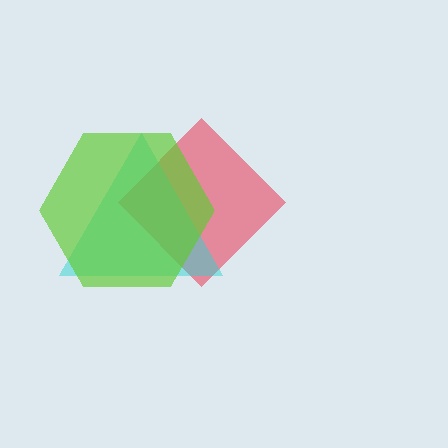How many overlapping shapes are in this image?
There are 3 overlapping shapes in the image.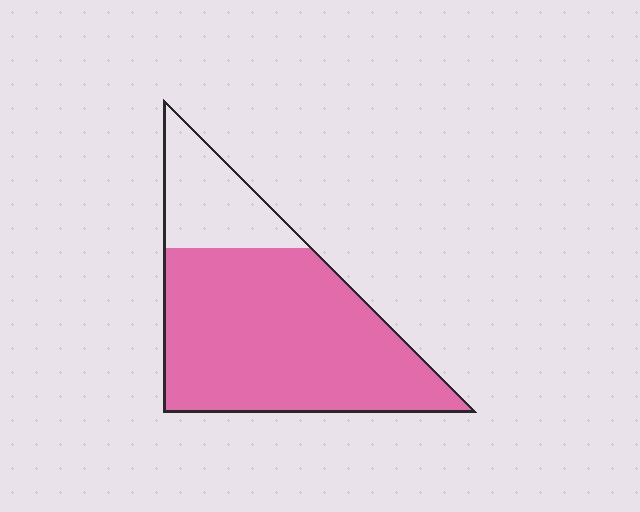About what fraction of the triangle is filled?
About three quarters (3/4).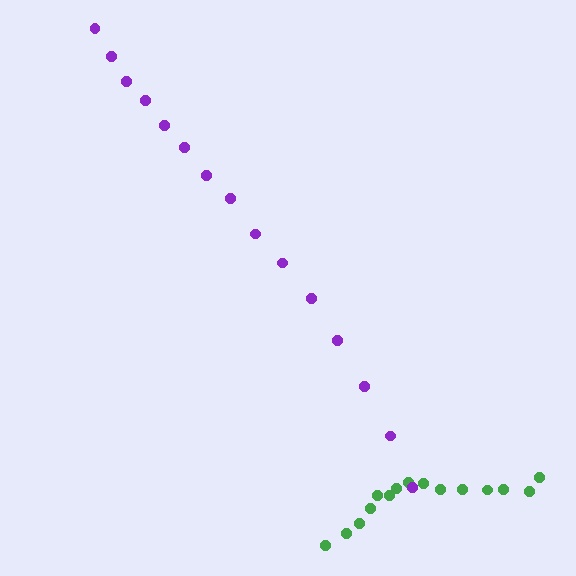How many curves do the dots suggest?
There are 2 distinct paths.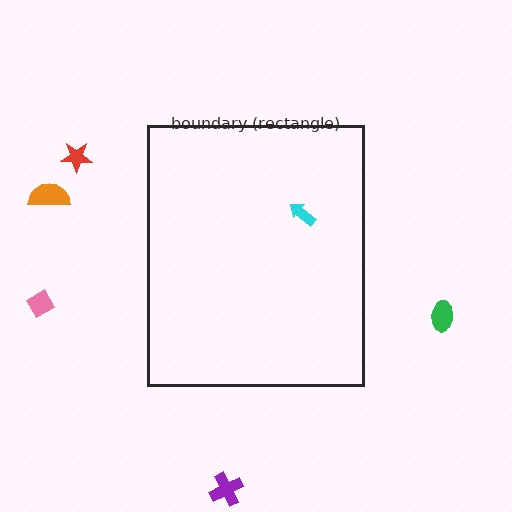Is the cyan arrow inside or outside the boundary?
Inside.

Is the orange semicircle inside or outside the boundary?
Outside.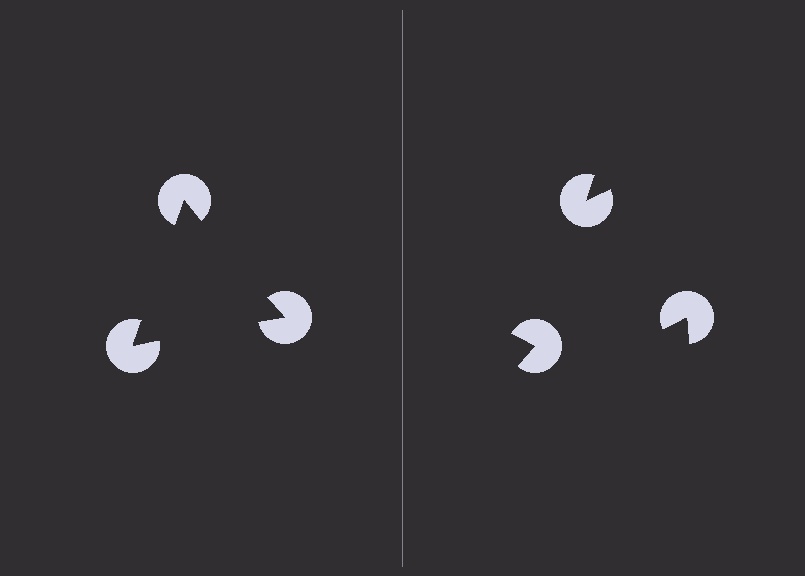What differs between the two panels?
The pac-man discs are positioned identically on both sides; only the wedge orientations differ. On the left they align to a triangle; on the right they are misaligned.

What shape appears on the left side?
An illusory triangle.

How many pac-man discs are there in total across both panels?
6 — 3 on each side.